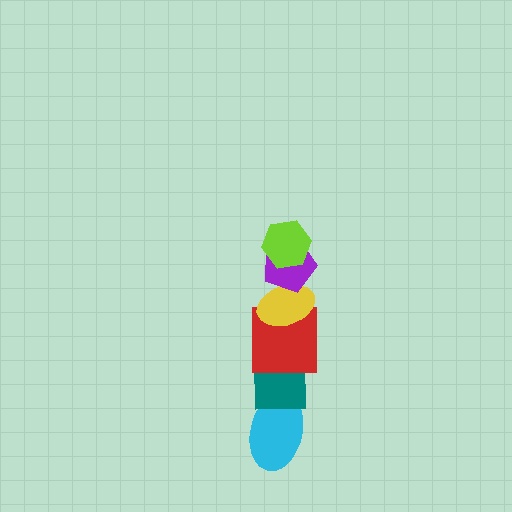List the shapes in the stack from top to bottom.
From top to bottom: the lime hexagon, the purple pentagon, the yellow ellipse, the red square, the teal square, the cyan ellipse.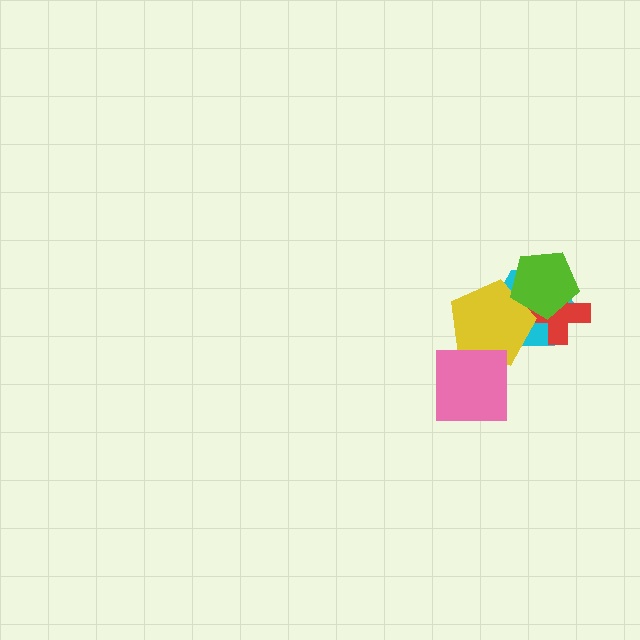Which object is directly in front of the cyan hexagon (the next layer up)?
The red cross is directly in front of the cyan hexagon.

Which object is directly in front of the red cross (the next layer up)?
The yellow pentagon is directly in front of the red cross.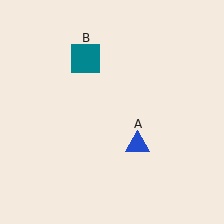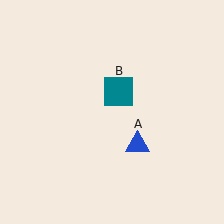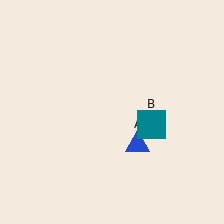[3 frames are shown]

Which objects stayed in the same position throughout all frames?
Blue triangle (object A) remained stationary.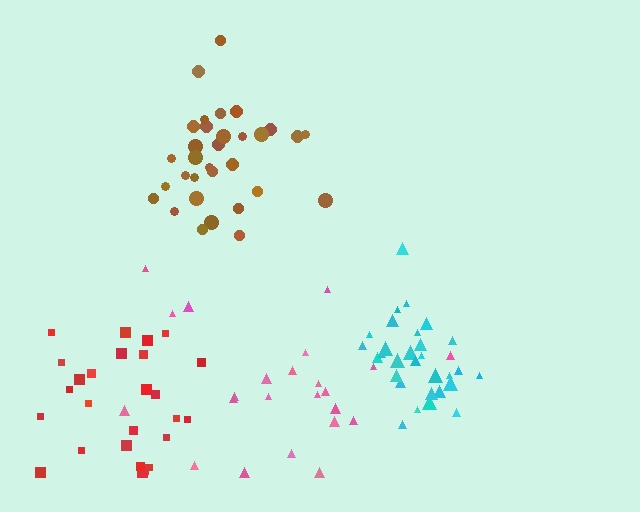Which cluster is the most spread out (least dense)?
Pink.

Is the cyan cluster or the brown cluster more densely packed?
Cyan.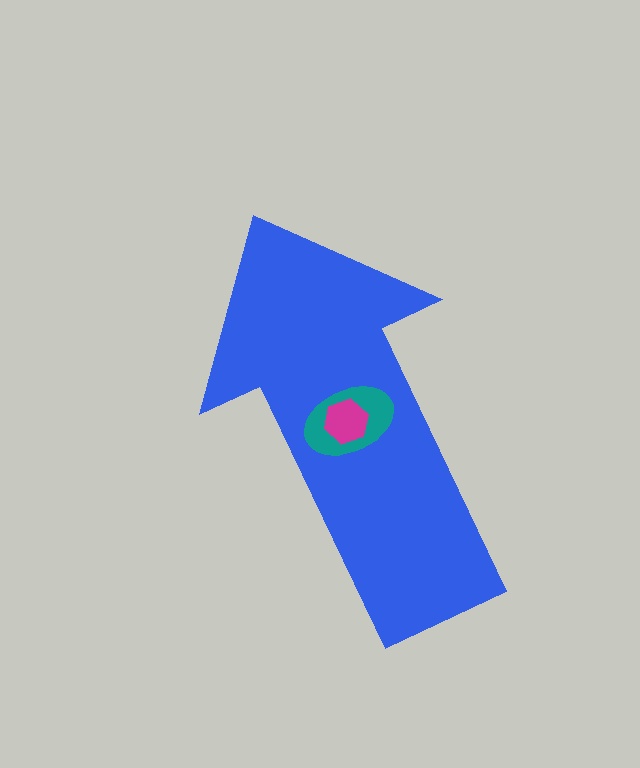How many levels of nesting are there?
3.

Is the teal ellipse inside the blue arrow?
Yes.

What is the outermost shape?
The blue arrow.